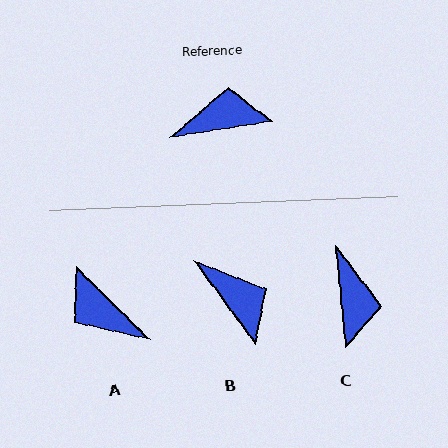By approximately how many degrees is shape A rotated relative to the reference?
Approximately 126 degrees counter-clockwise.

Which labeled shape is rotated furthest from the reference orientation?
A, about 126 degrees away.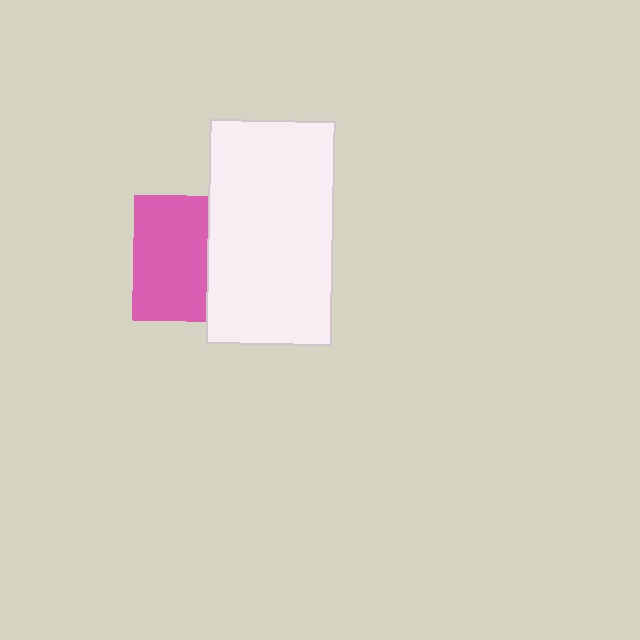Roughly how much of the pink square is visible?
About half of it is visible (roughly 59%).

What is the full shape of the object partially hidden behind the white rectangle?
The partially hidden object is a pink square.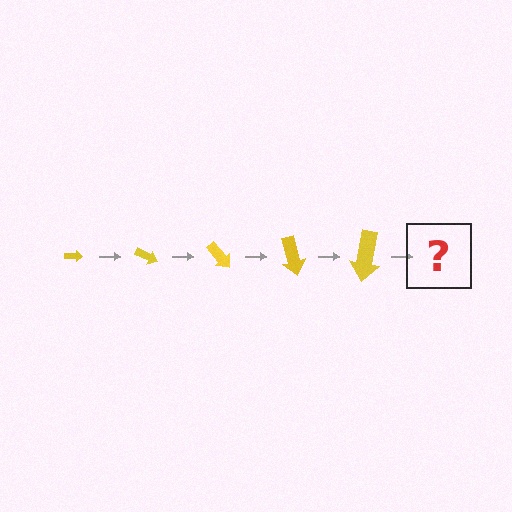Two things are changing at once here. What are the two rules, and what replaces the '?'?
The two rules are that the arrow grows larger each step and it rotates 25 degrees each step. The '?' should be an arrow, larger than the previous one and rotated 125 degrees from the start.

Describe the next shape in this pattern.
It should be an arrow, larger than the previous one and rotated 125 degrees from the start.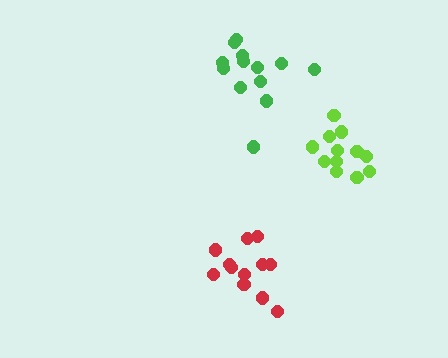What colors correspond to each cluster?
The clusters are colored: red, green, lime.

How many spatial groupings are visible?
There are 3 spatial groupings.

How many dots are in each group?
Group 1: 12 dots, Group 2: 13 dots, Group 3: 12 dots (37 total).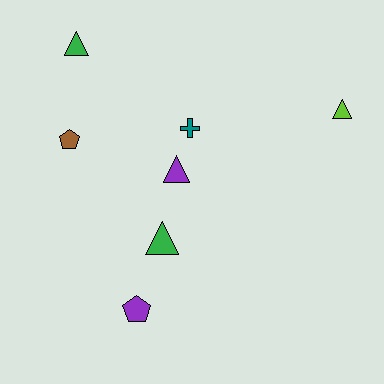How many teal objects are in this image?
There is 1 teal object.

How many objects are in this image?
There are 7 objects.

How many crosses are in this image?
There is 1 cross.